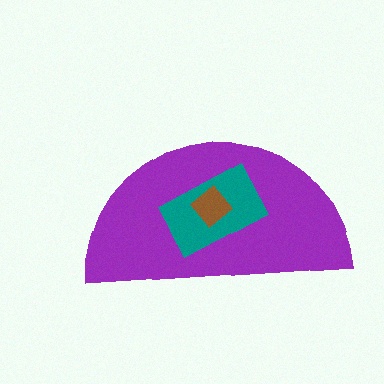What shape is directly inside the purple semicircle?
The teal rectangle.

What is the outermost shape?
The purple semicircle.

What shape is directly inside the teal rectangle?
The brown diamond.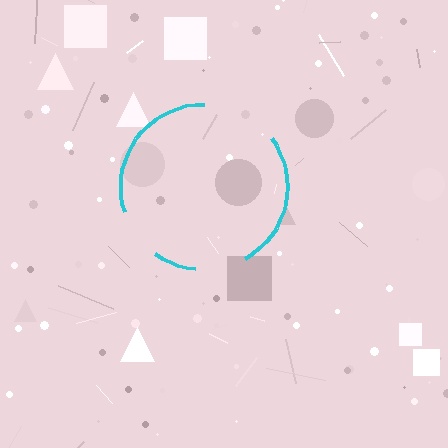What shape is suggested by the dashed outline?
The dashed outline suggests a circle.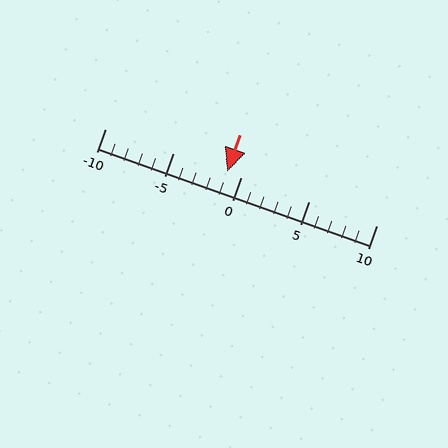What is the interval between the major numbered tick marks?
The major tick marks are spaced 5 units apart.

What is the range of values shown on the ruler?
The ruler shows values from -10 to 10.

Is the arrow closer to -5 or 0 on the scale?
The arrow is closer to 0.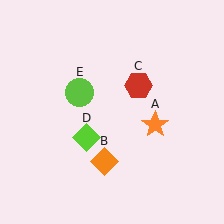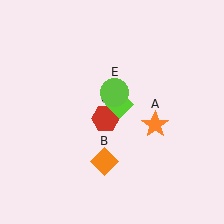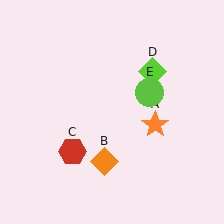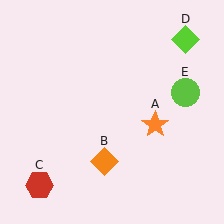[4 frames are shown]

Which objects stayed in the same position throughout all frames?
Orange star (object A) and orange diamond (object B) remained stationary.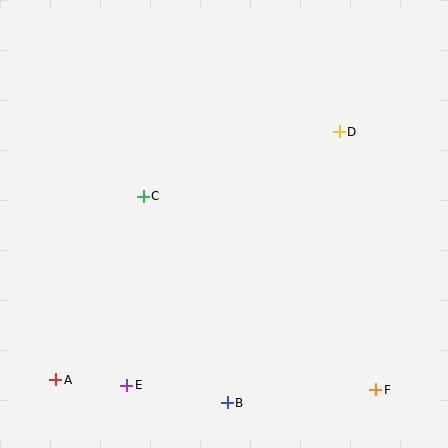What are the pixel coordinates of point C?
Point C is at (143, 196).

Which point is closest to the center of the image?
Point C at (143, 196) is closest to the center.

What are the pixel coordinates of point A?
Point A is at (56, 380).